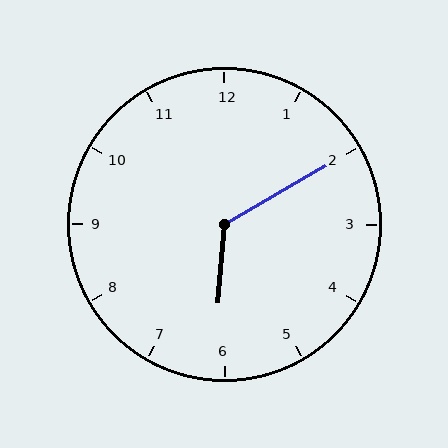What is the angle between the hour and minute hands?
Approximately 125 degrees.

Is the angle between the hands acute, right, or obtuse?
It is obtuse.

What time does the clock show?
6:10.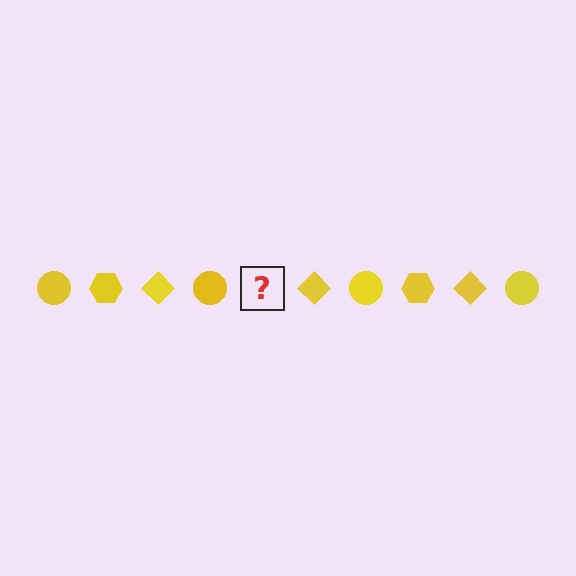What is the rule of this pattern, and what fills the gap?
The rule is that the pattern cycles through circle, hexagon, diamond shapes in yellow. The gap should be filled with a yellow hexagon.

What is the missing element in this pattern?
The missing element is a yellow hexagon.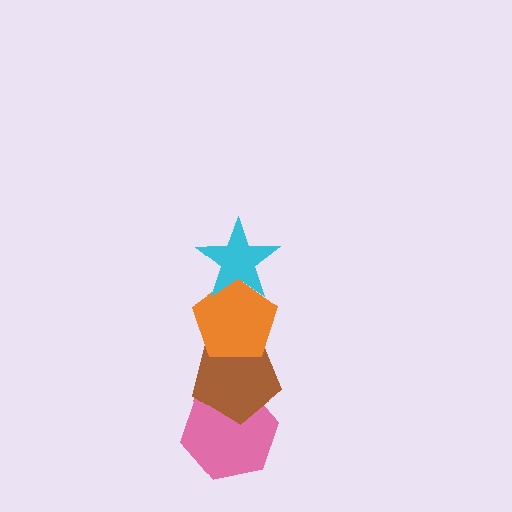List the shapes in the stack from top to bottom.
From top to bottom: the cyan star, the orange pentagon, the brown pentagon, the pink hexagon.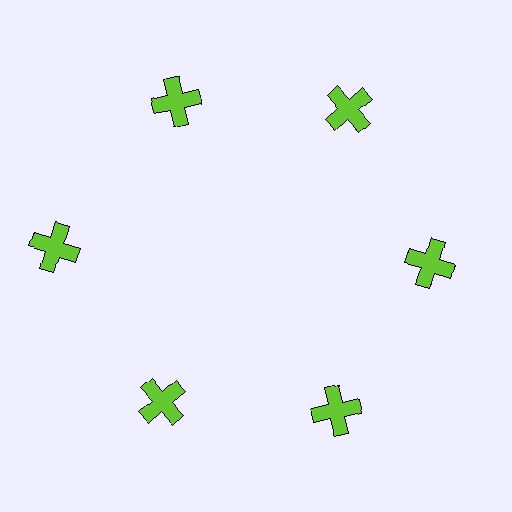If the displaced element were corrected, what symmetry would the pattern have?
It would have 6-fold rotational symmetry — the pattern would map onto itself every 60 degrees.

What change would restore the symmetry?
The symmetry would be restored by moving it inward, back onto the ring so that all 6 crosses sit at equal angles and equal distance from the center.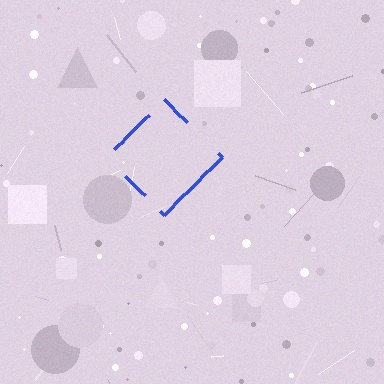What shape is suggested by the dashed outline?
The dashed outline suggests a diamond.